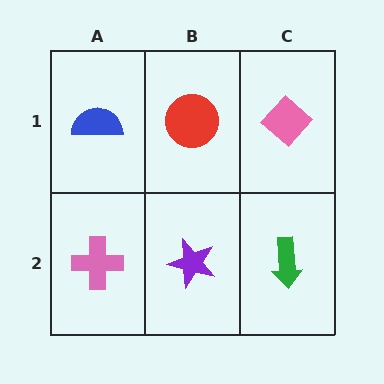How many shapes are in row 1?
3 shapes.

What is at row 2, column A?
A pink cross.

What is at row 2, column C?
A green arrow.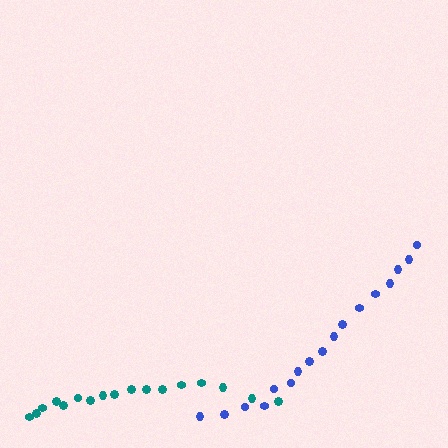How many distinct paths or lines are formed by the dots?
There are 2 distinct paths.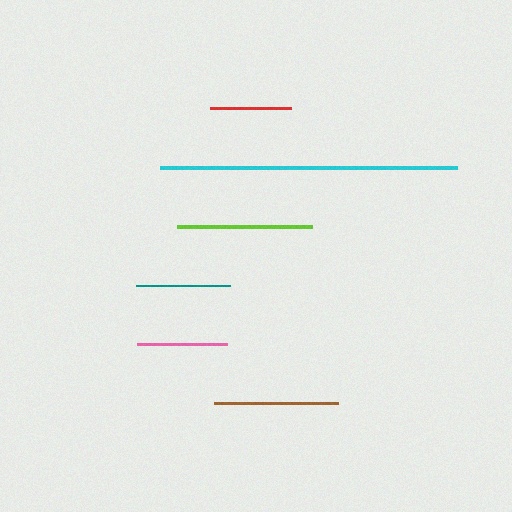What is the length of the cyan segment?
The cyan segment is approximately 297 pixels long.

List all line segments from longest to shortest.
From longest to shortest: cyan, lime, brown, teal, pink, red.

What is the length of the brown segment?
The brown segment is approximately 124 pixels long.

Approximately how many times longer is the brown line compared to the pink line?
The brown line is approximately 1.4 times the length of the pink line.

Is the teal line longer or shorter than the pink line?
The teal line is longer than the pink line.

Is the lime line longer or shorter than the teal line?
The lime line is longer than the teal line.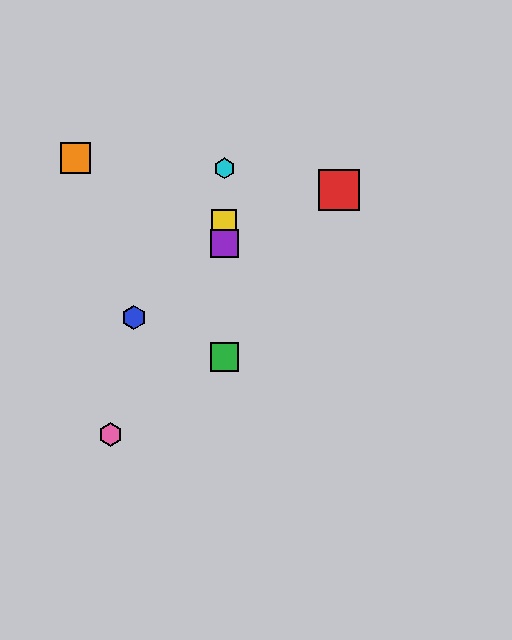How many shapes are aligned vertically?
4 shapes (the green square, the yellow square, the purple square, the cyan hexagon) are aligned vertically.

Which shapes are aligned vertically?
The green square, the yellow square, the purple square, the cyan hexagon are aligned vertically.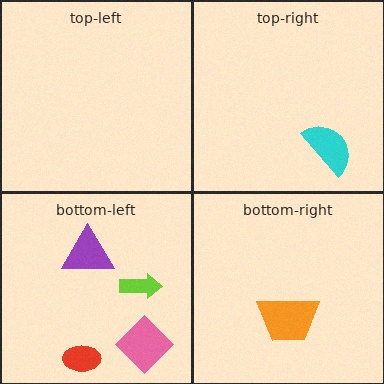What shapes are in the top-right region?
The cyan semicircle.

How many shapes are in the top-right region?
1.